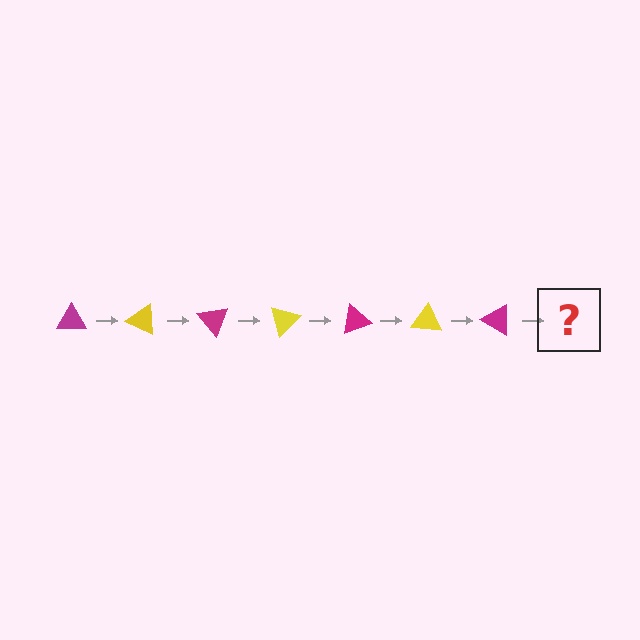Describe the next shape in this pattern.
It should be a yellow triangle, rotated 175 degrees from the start.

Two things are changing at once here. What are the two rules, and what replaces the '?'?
The two rules are that it rotates 25 degrees each step and the color cycles through magenta and yellow. The '?' should be a yellow triangle, rotated 175 degrees from the start.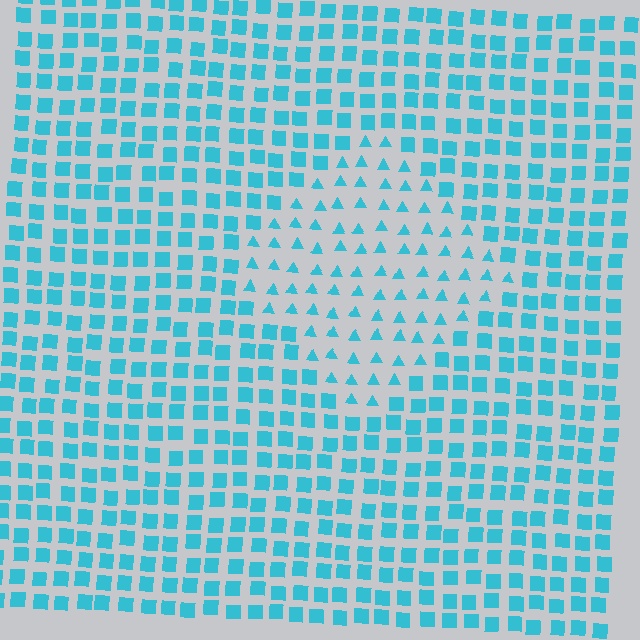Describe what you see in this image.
The image is filled with small cyan elements arranged in a uniform grid. A diamond-shaped region contains triangles, while the surrounding area contains squares. The boundary is defined purely by the change in element shape.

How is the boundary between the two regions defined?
The boundary is defined by a change in element shape: triangles inside vs. squares outside. All elements share the same color and spacing.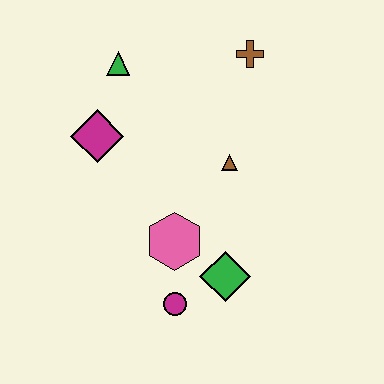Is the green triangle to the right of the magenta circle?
No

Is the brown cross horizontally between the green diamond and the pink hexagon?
No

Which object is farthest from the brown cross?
The magenta circle is farthest from the brown cross.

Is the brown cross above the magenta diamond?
Yes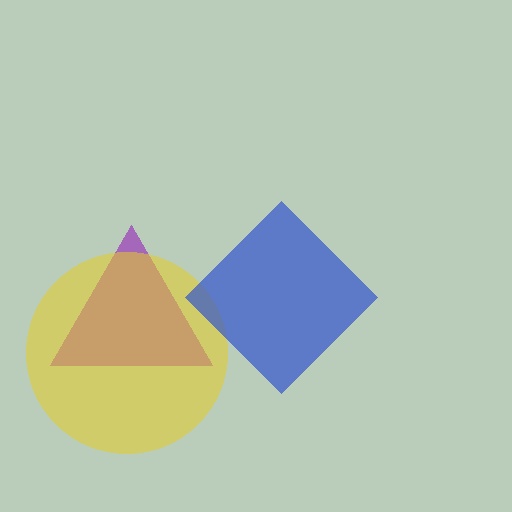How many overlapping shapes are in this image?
There are 3 overlapping shapes in the image.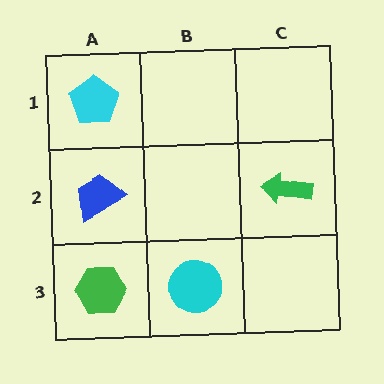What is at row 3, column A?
A green hexagon.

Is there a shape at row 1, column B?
No, that cell is empty.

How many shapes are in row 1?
1 shape.